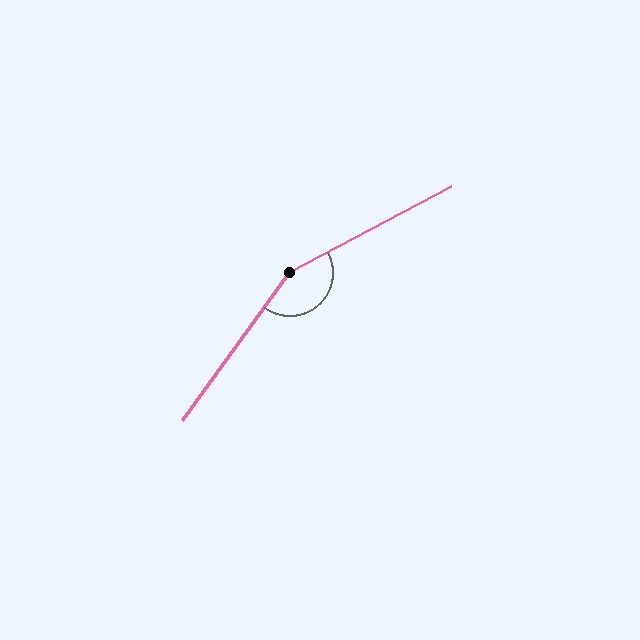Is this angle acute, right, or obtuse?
It is obtuse.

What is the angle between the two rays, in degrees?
Approximately 154 degrees.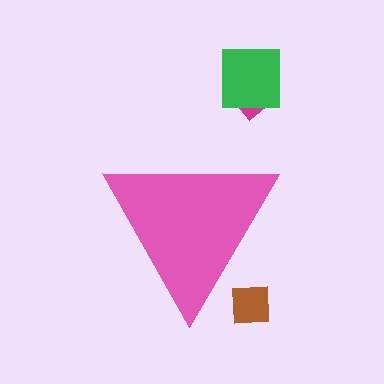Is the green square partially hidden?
No, the green square is fully visible.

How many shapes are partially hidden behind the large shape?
1 shape is partially hidden.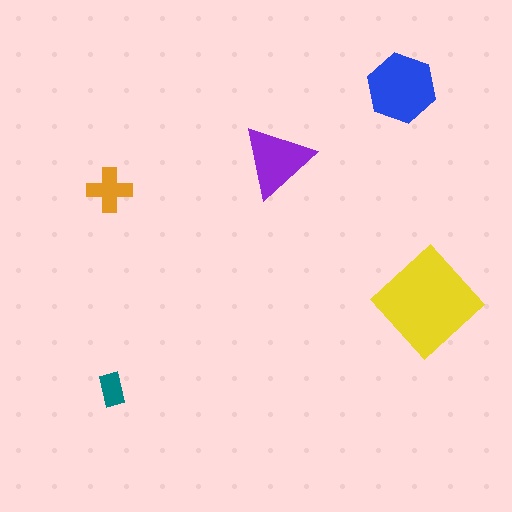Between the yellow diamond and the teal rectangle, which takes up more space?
The yellow diamond.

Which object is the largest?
The yellow diamond.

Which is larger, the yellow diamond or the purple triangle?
The yellow diamond.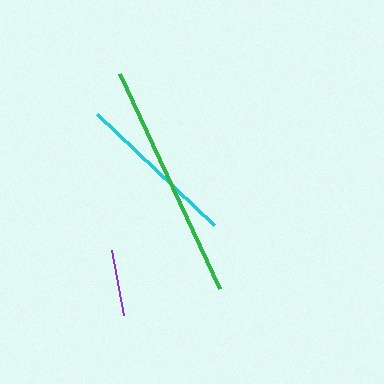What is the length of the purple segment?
The purple segment is approximately 66 pixels long.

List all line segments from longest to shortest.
From longest to shortest: green, cyan, purple.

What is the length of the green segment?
The green segment is approximately 237 pixels long.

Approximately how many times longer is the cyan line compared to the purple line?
The cyan line is approximately 2.5 times the length of the purple line.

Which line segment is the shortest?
The purple line is the shortest at approximately 66 pixels.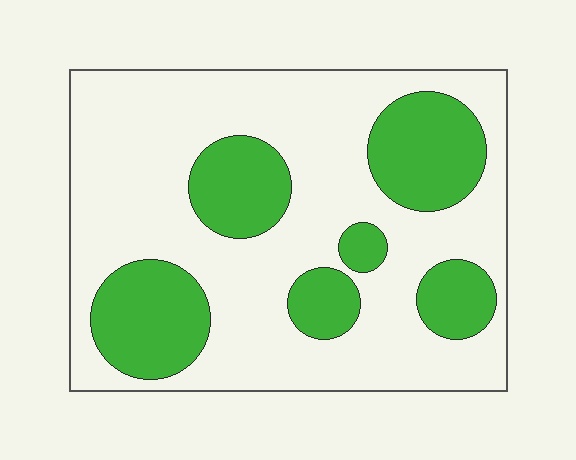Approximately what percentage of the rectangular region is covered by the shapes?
Approximately 30%.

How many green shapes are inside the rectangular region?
6.